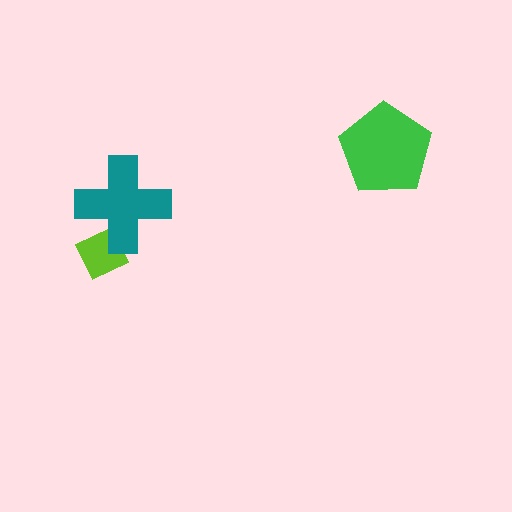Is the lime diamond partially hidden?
Yes, it is partially covered by another shape.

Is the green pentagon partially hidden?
No, no other shape covers it.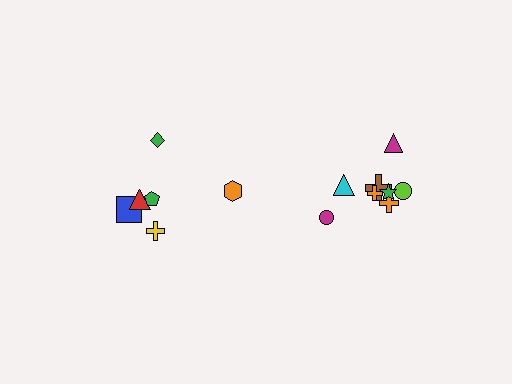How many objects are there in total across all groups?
There are 14 objects.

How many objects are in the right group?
There are 8 objects.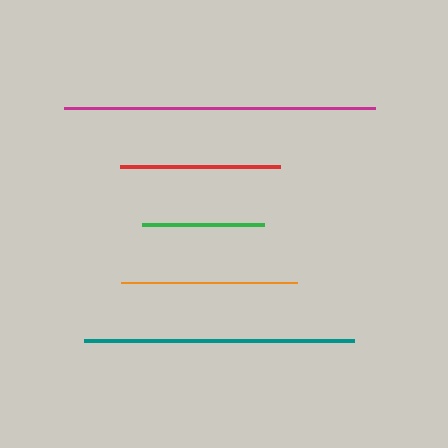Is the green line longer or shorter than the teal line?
The teal line is longer than the green line.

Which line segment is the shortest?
The green line is the shortest at approximately 122 pixels.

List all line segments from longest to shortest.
From longest to shortest: magenta, teal, orange, red, green.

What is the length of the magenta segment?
The magenta segment is approximately 311 pixels long.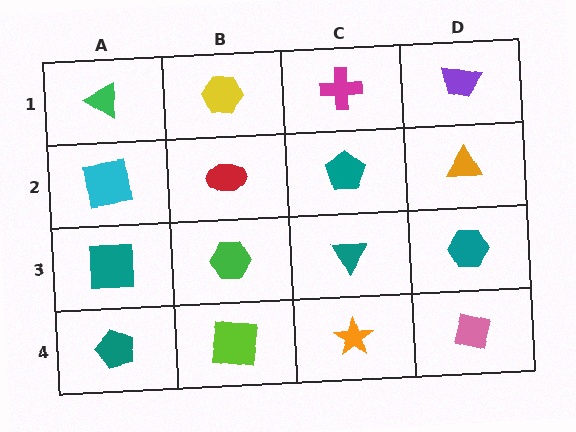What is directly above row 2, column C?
A magenta cross.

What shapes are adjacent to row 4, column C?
A teal triangle (row 3, column C), a lime square (row 4, column B), a pink square (row 4, column D).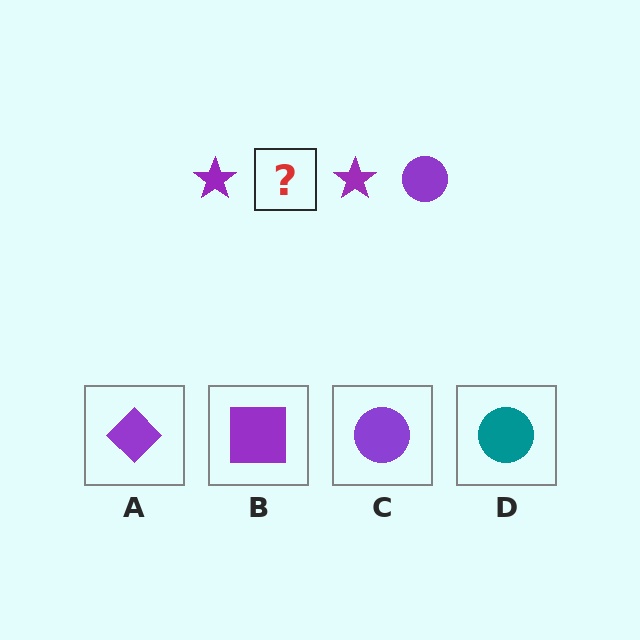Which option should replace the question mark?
Option C.